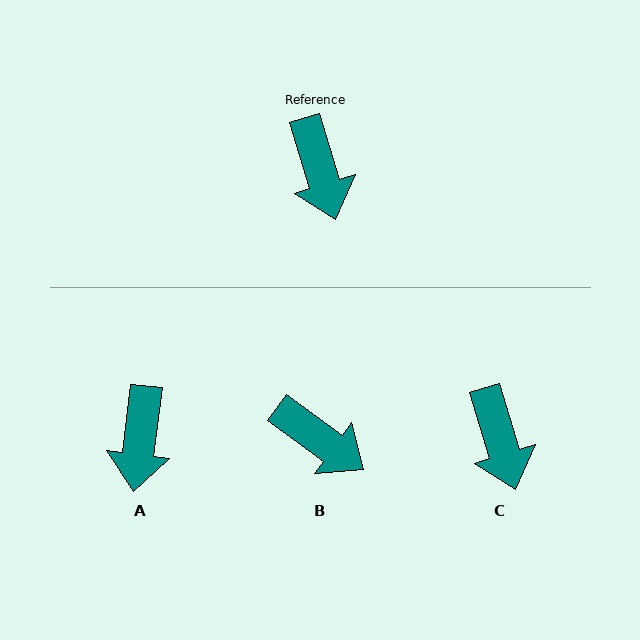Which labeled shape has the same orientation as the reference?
C.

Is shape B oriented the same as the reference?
No, it is off by about 37 degrees.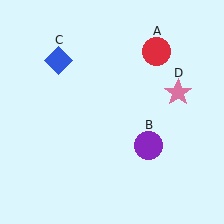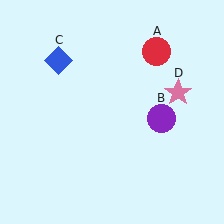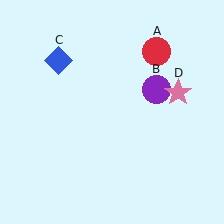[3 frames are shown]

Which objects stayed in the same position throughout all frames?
Red circle (object A) and blue diamond (object C) and pink star (object D) remained stationary.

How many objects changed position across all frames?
1 object changed position: purple circle (object B).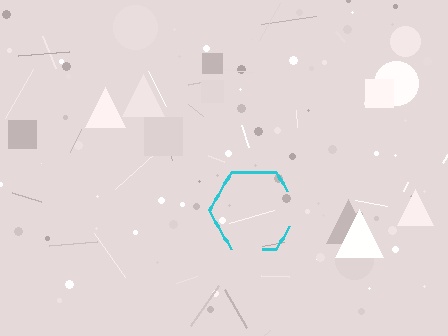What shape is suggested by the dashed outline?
The dashed outline suggests a hexagon.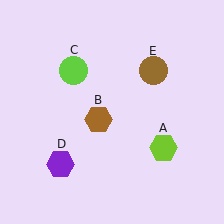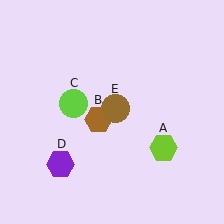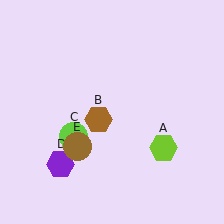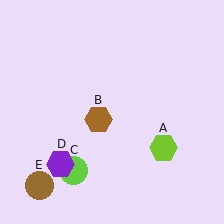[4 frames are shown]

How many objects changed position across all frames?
2 objects changed position: lime circle (object C), brown circle (object E).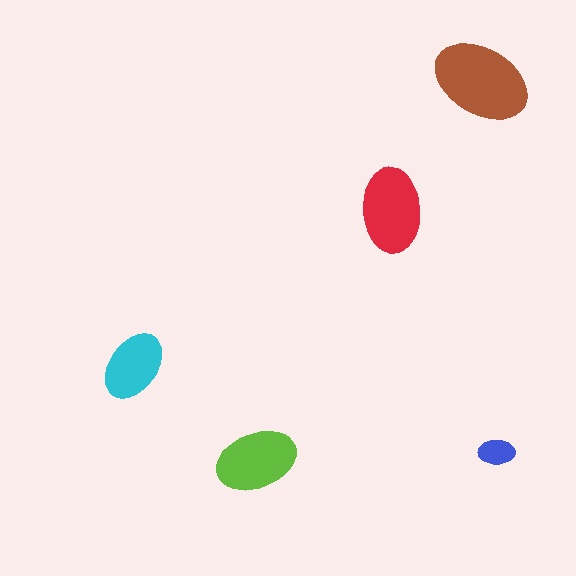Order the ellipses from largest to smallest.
the brown one, the red one, the lime one, the cyan one, the blue one.